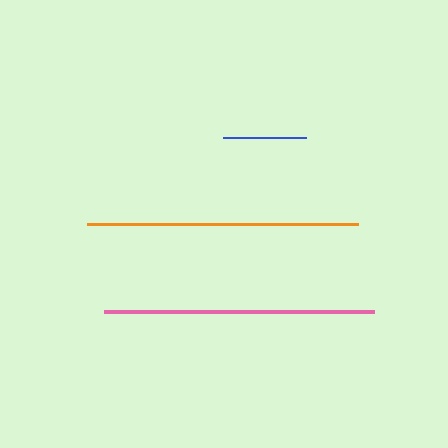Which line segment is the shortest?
The blue line is the shortest at approximately 83 pixels.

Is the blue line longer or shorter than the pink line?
The pink line is longer than the blue line.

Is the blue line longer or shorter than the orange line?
The orange line is longer than the blue line.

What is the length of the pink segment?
The pink segment is approximately 271 pixels long.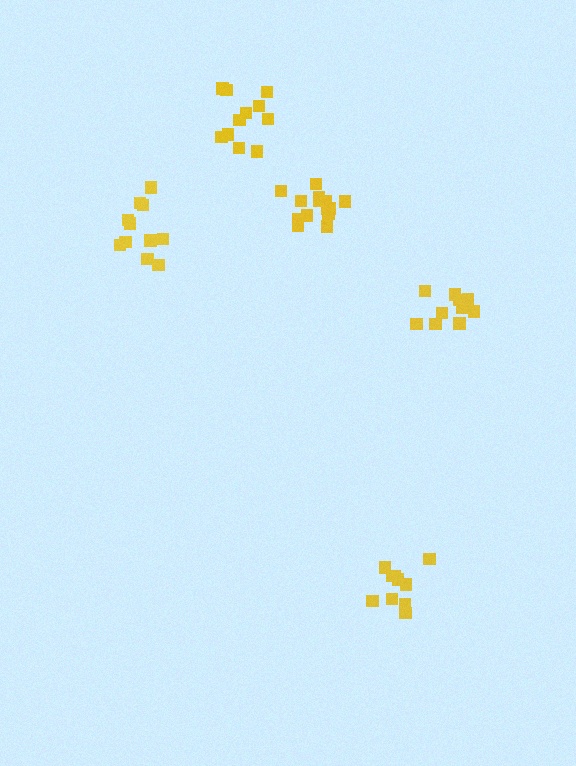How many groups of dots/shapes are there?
There are 5 groups.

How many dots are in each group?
Group 1: 11 dots, Group 2: 14 dots, Group 3: 10 dots, Group 4: 11 dots, Group 5: 10 dots (56 total).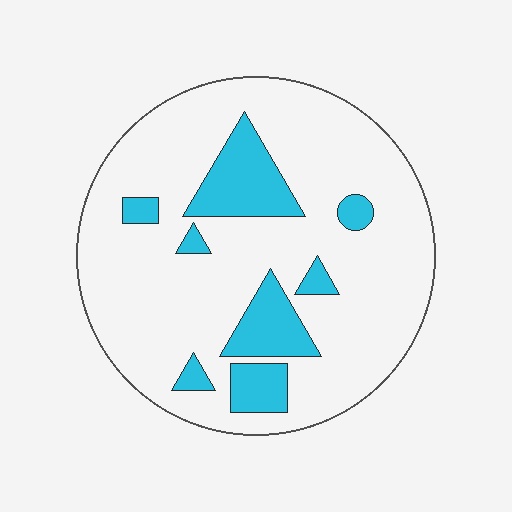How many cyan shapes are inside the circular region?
8.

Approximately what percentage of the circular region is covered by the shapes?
Approximately 20%.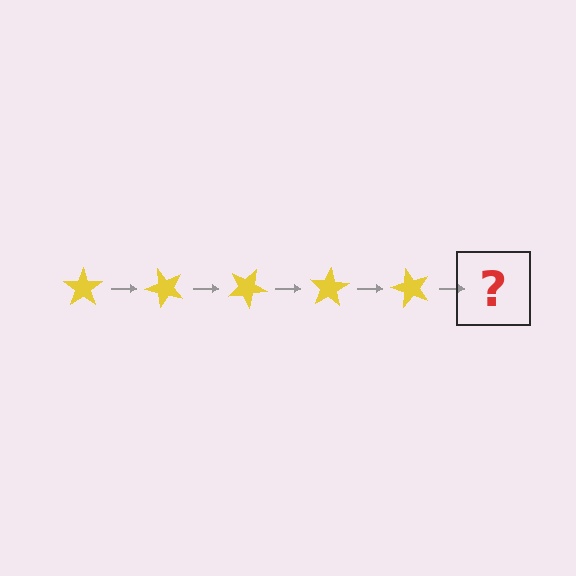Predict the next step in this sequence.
The next step is a yellow star rotated 250 degrees.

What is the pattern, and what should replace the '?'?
The pattern is that the star rotates 50 degrees each step. The '?' should be a yellow star rotated 250 degrees.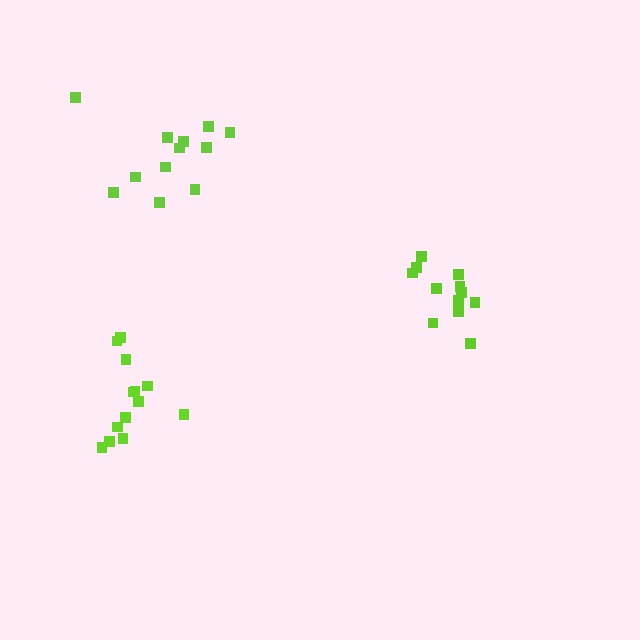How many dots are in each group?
Group 1: 13 dots, Group 2: 12 dots, Group 3: 12 dots (37 total).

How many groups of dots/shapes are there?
There are 3 groups.